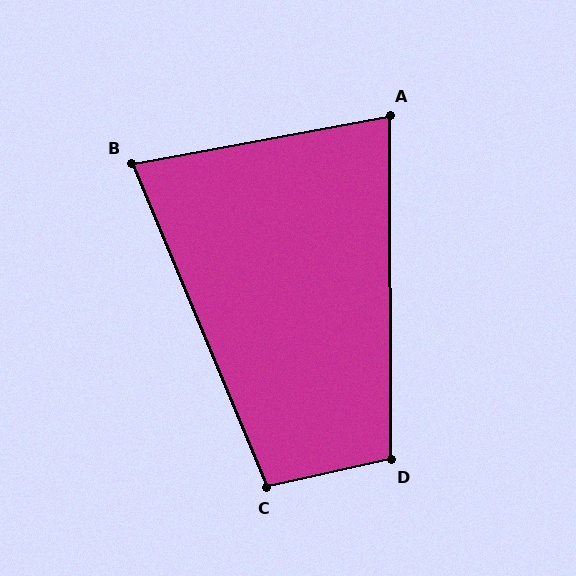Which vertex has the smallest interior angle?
B, at approximately 78 degrees.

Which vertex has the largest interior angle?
D, at approximately 102 degrees.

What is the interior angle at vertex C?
Approximately 100 degrees (obtuse).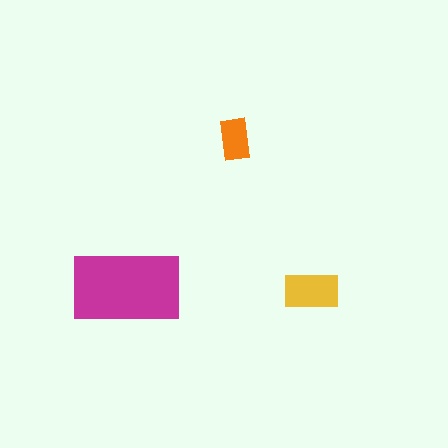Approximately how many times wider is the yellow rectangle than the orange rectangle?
About 1.5 times wider.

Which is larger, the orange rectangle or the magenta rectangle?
The magenta one.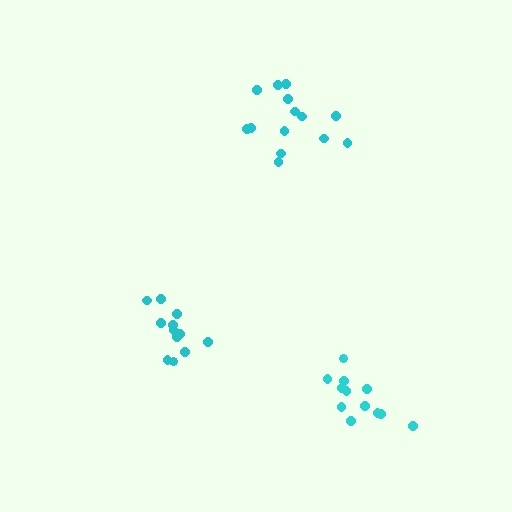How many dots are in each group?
Group 1: 12 dots, Group 2: 14 dots, Group 3: 12 dots (38 total).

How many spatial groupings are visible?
There are 3 spatial groupings.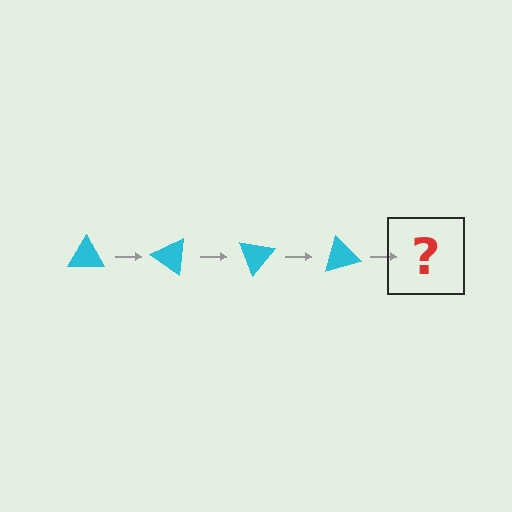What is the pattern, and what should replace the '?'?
The pattern is that the triangle rotates 35 degrees each step. The '?' should be a cyan triangle rotated 140 degrees.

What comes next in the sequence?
The next element should be a cyan triangle rotated 140 degrees.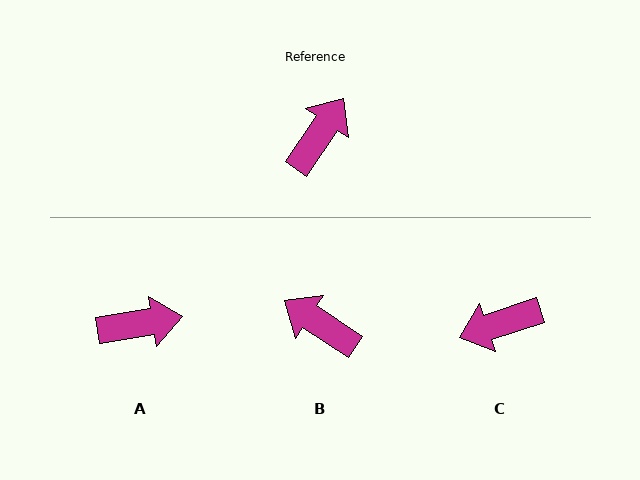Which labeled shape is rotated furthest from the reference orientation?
C, about 142 degrees away.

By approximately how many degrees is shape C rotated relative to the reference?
Approximately 142 degrees counter-clockwise.